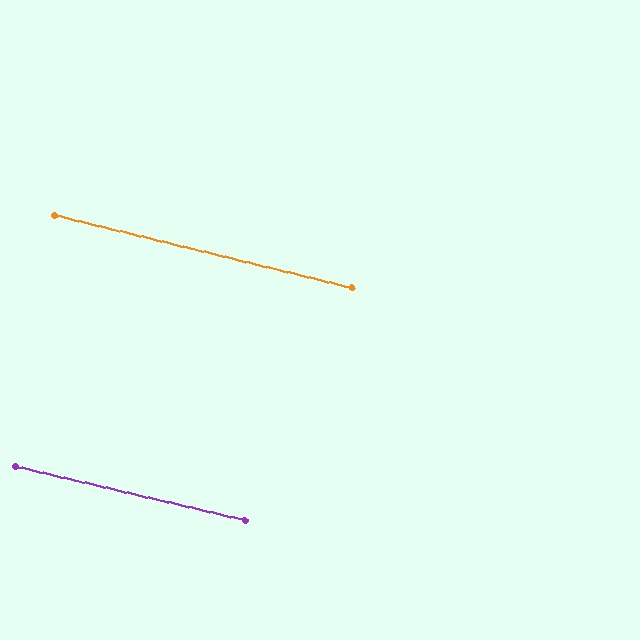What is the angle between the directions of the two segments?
Approximately 0 degrees.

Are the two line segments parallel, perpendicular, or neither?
Parallel — their directions differ by only 0.4°.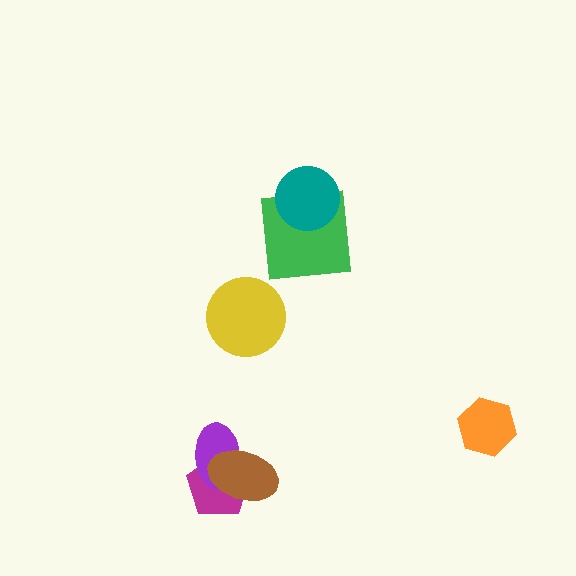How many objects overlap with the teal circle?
1 object overlaps with the teal circle.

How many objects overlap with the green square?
1 object overlaps with the green square.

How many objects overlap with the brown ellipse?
2 objects overlap with the brown ellipse.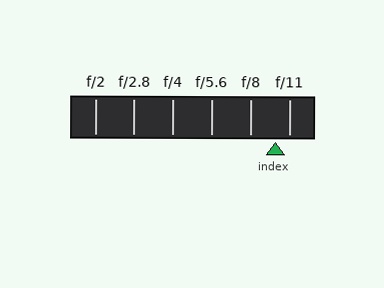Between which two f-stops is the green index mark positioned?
The index mark is between f/8 and f/11.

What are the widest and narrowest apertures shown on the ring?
The widest aperture shown is f/2 and the narrowest is f/11.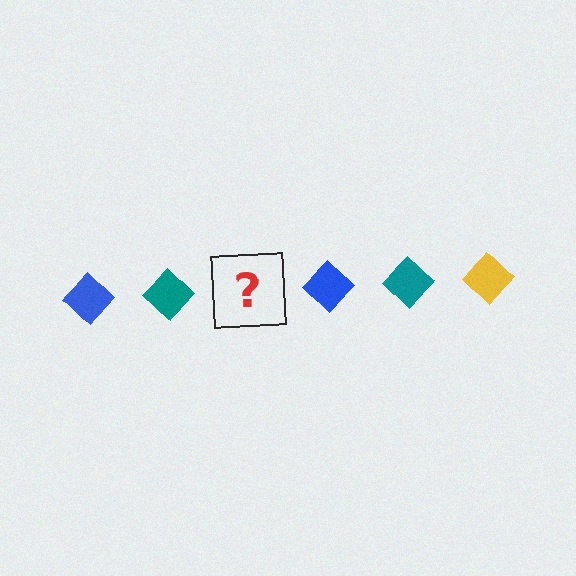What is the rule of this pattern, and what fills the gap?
The rule is that the pattern cycles through blue, teal, yellow diamonds. The gap should be filled with a yellow diamond.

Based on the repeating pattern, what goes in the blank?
The blank should be a yellow diamond.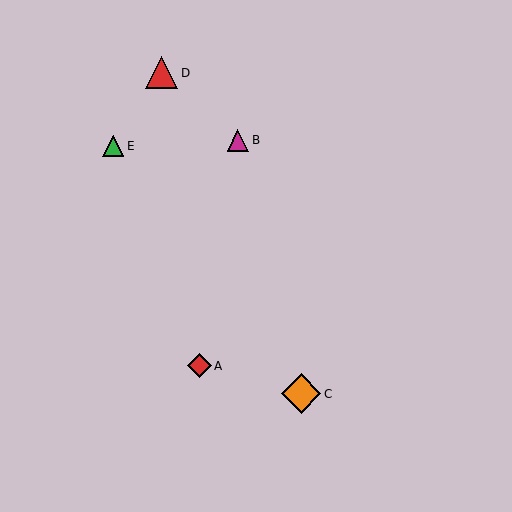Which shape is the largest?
The orange diamond (labeled C) is the largest.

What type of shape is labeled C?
Shape C is an orange diamond.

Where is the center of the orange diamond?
The center of the orange diamond is at (301, 394).